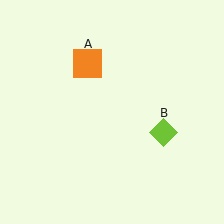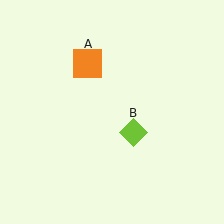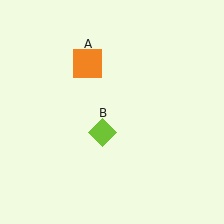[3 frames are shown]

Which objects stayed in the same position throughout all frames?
Orange square (object A) remained stationary.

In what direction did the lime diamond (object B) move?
The lime diamond (object B) moved left.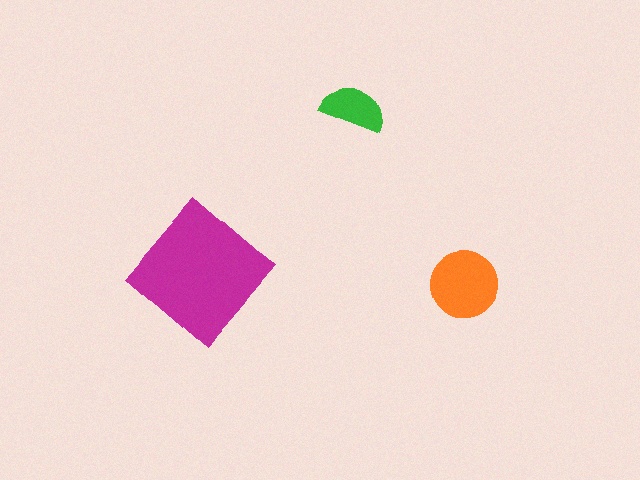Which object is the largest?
The magenta diamond.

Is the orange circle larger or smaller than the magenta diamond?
Smaller.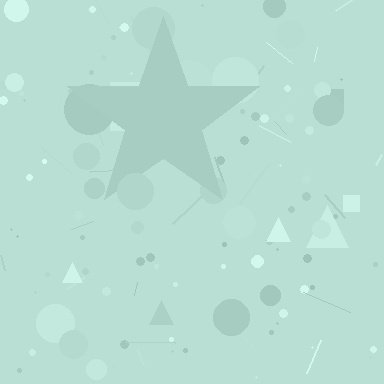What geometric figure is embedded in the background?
A star is embedded in the background.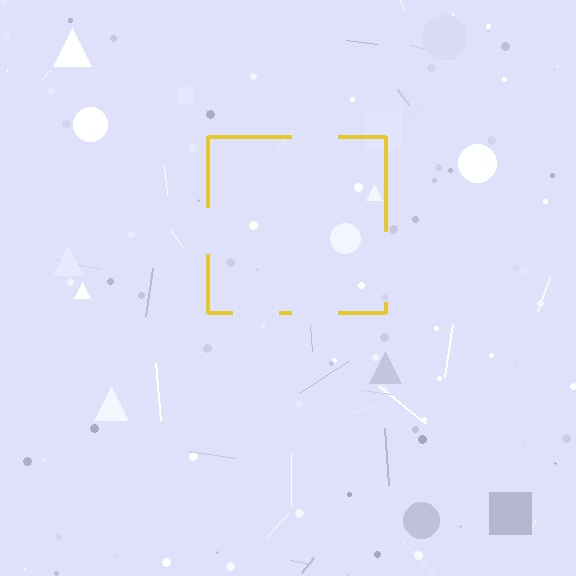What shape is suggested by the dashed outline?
The dashed outline suggests a square.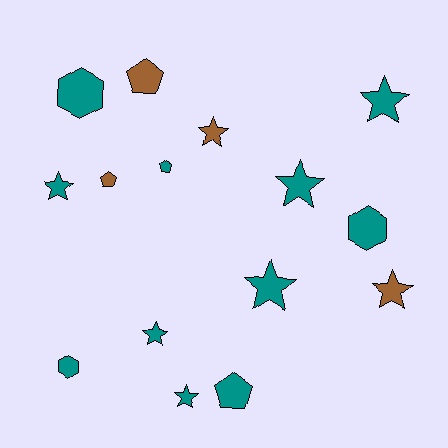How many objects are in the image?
There are 15 objects.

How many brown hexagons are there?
There are no brown hexagons.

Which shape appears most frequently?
Star, with 8 objects.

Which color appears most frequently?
Teal, with 11 objects.